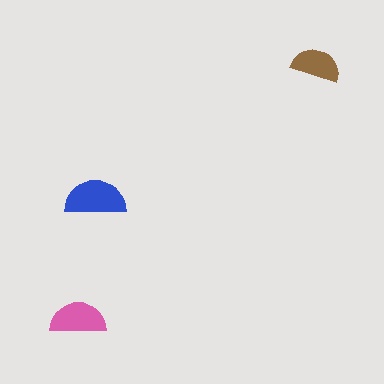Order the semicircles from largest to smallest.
the blue one, the pink one, the brown one.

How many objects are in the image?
There are 3 objects in the image.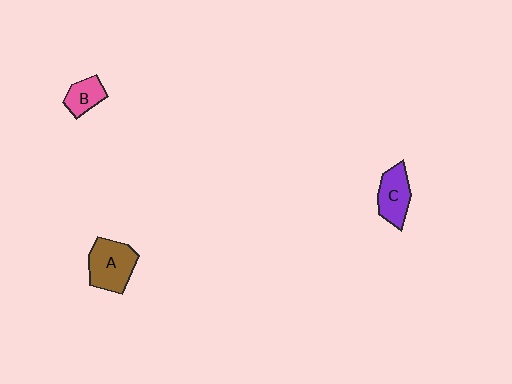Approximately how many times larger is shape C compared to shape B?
Approximately 1.4 times.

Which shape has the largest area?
Shape A (brown).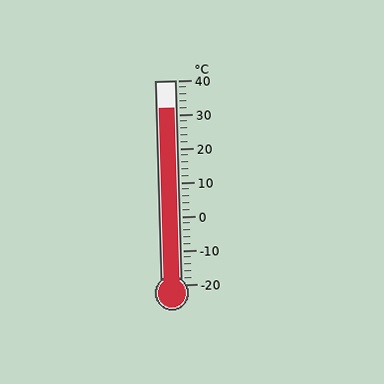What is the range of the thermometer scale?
The thermometer scale ranges from -20°C to 40°C.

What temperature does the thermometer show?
The thermometer shows approximately 32°C.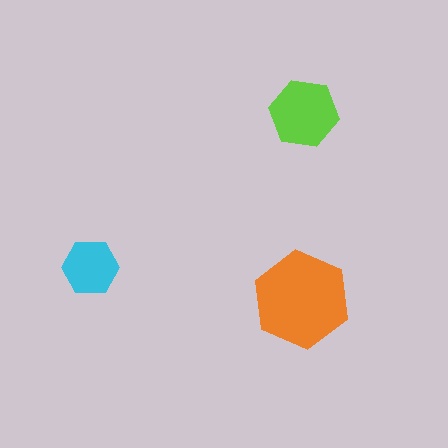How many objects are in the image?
There are 3 objects in the image.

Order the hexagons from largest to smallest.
the orange one, the lime one, the cyan one.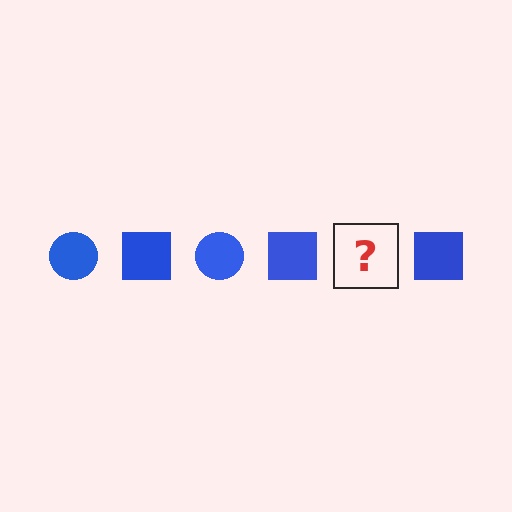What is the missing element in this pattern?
The missing element is a blue circle.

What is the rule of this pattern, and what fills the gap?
The rule is that the pattern cycles through circle, square shapes in blue. The gap should be filled with a blue circle.